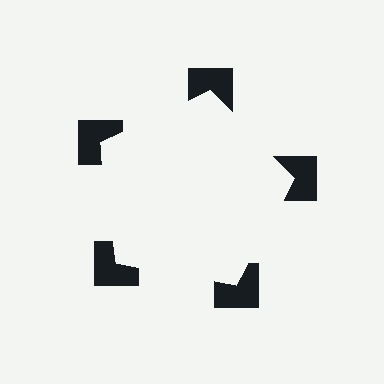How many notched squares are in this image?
There are 5 — one at each vertex of the illusory pentagon.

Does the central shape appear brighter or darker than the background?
It typically appears slightly brighter than the background, even though no actual brightness change is drawn.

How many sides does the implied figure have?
5 sides.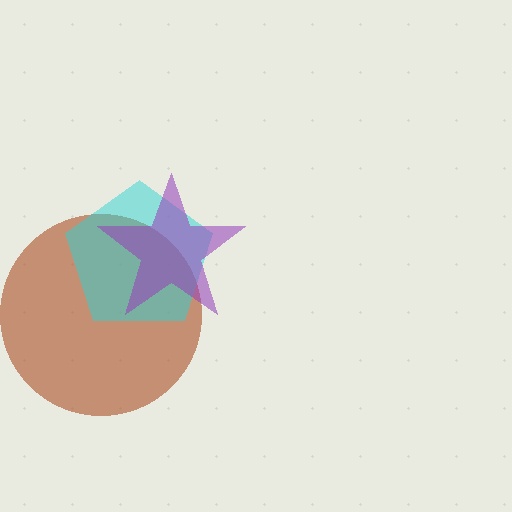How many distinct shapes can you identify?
There are 3 distinct shapes: a brown circle, a cyan pentagon, a purple star.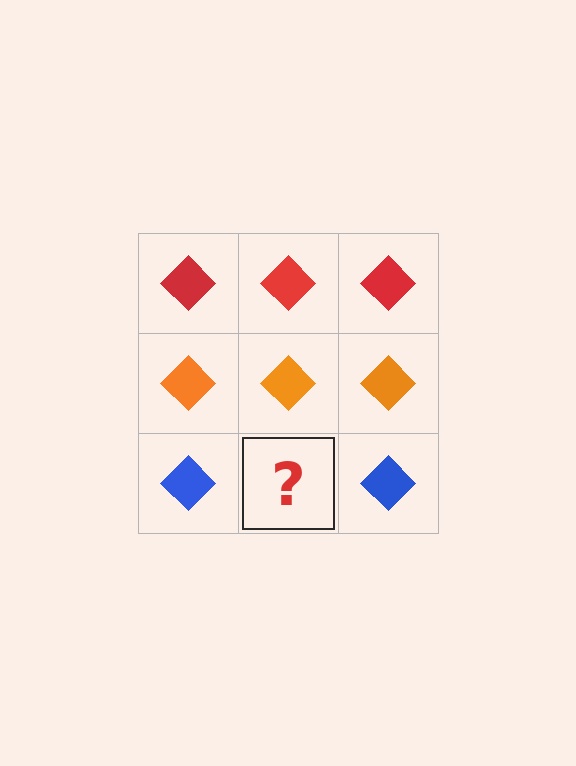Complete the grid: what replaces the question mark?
The question mark should be replaced with a blue diamond.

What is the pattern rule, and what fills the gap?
The rule is that each row has a consistent color. The gap should be filled with a blue diamond.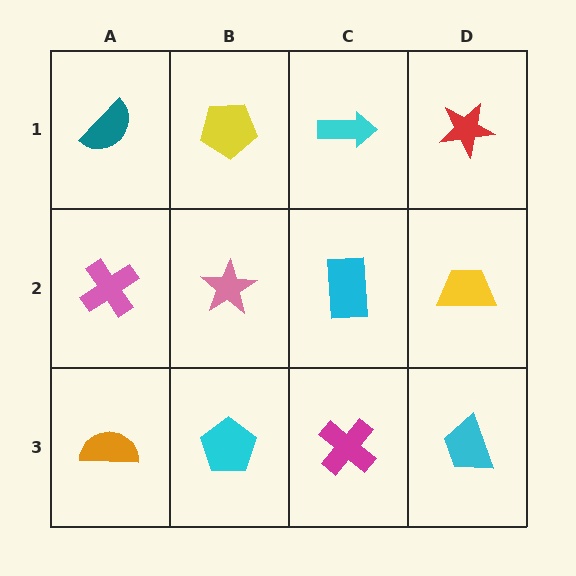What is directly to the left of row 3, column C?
A cyan pentagon.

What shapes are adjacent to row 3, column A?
A pink cross (row 2, column A), a cyan pentagon (row 3, column B).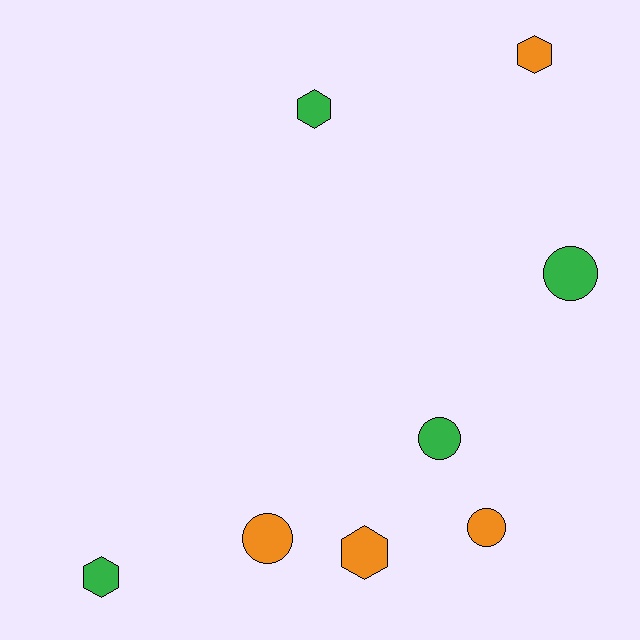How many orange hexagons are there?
There are 2 orange hexagons.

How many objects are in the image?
There are 8 objects.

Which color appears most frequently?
Orange, with 4 objects.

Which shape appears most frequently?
Circle, with 4 objects.